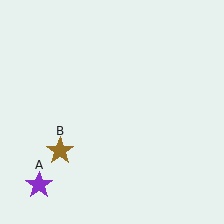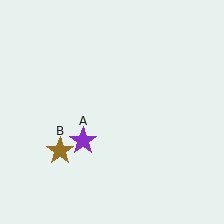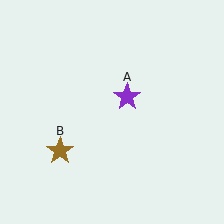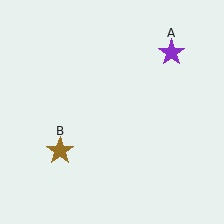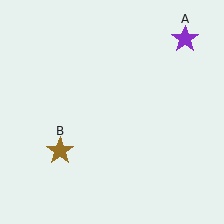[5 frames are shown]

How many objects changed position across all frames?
1 object changed position: purple star (object A).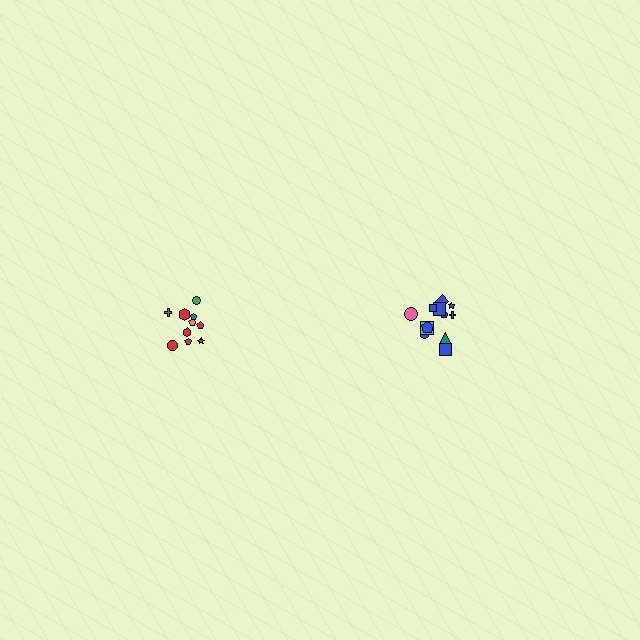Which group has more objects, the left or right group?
The right group.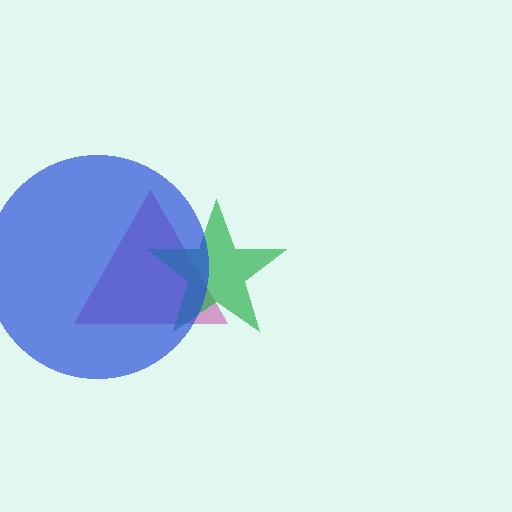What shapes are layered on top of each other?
The layered shapes are: a magenta triangle, a green star, a blue circle.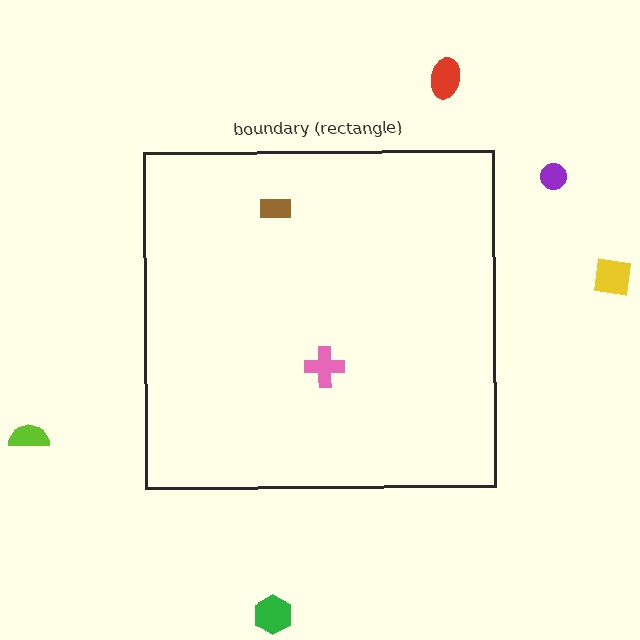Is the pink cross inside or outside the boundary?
Inside.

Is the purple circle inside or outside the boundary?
Outside.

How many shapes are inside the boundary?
2 inside, 5 outside.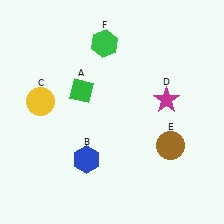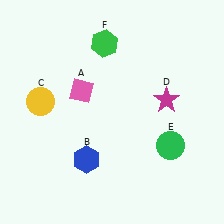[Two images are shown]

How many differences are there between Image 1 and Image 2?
There are 2 differences between the two images.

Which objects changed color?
A changed from green to pink. E changed from brown to green.